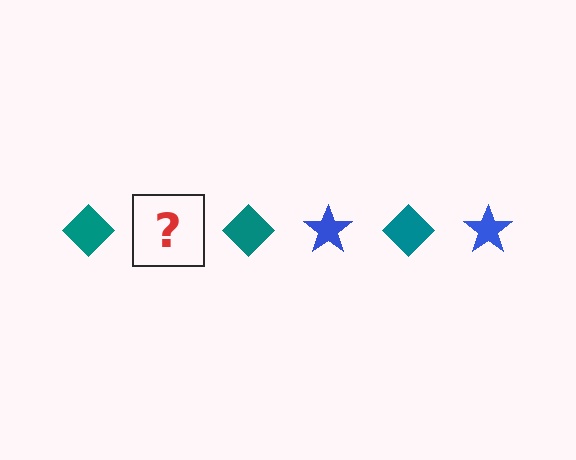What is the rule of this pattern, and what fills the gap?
The rule is that the pattern alternates between teal diamond and blue star. The gap should be filled with a blue star.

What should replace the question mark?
The question mark should be replaced with a blue star.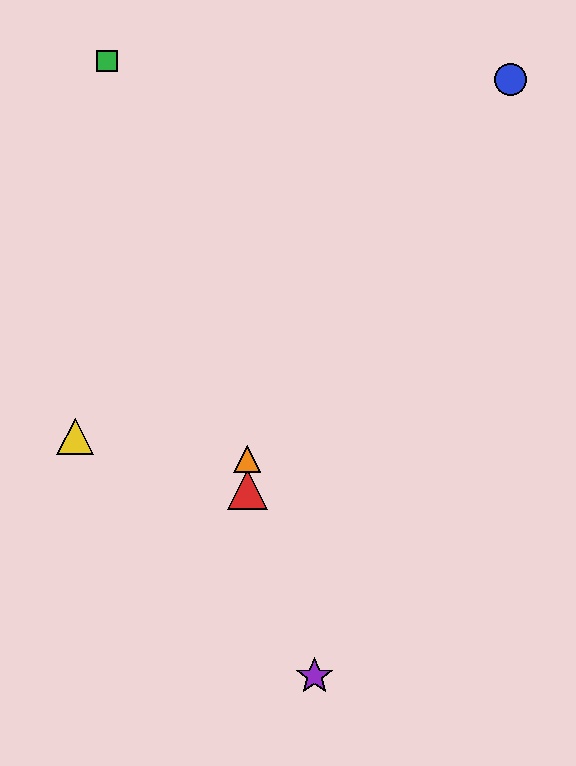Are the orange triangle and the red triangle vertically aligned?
Yes, both are at x≈247.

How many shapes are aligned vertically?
2 shapes (the red triangle, the orange triangle) are aligned vertically.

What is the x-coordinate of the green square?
The green square is at x≈107.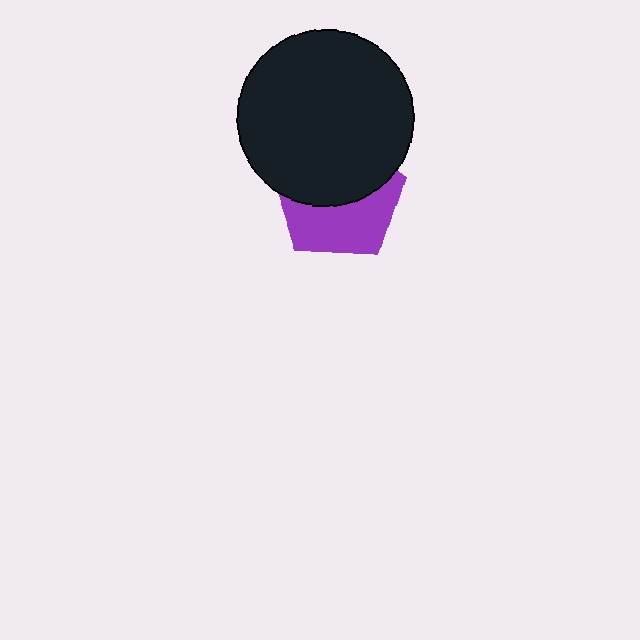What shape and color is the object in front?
The object in front is a black circle.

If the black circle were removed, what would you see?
You would see the complete purple pentagon.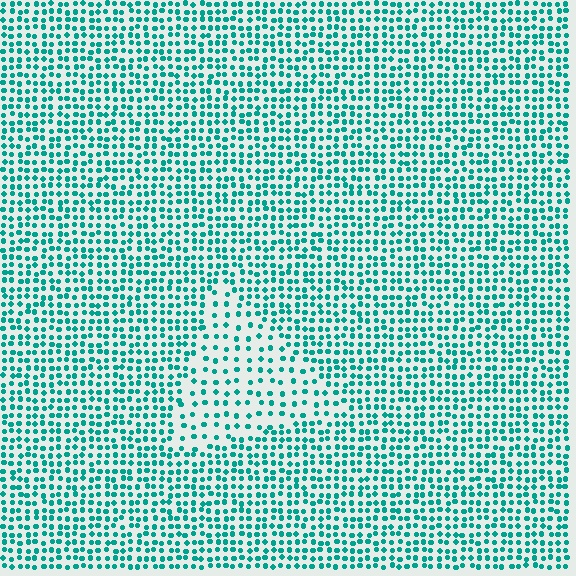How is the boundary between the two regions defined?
The boundary is defined by a change in element density (approximately 2.0x ratio). All elements are the same color, size, and shape.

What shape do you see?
I see a triangle.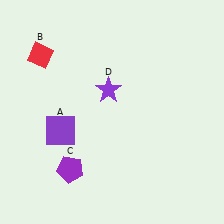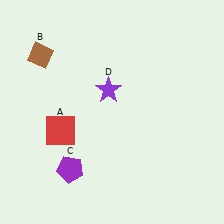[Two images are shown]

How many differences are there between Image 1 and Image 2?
There are 2 differences between the two images.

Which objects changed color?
A changed from purple to red. B changed from red to brown.